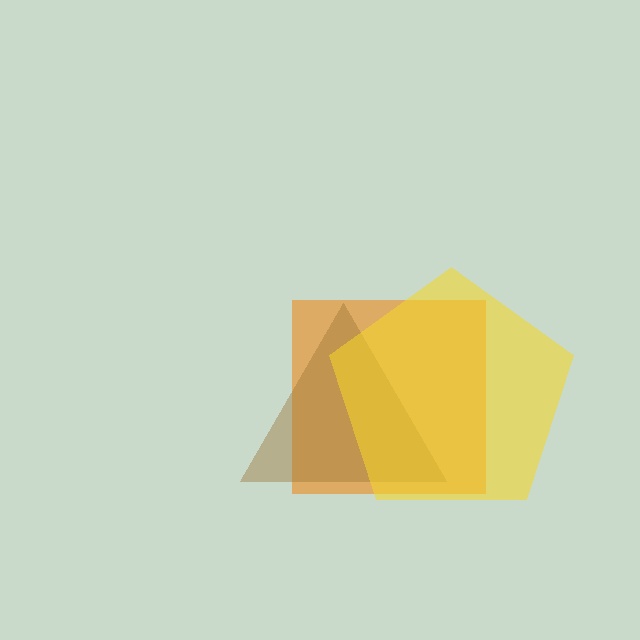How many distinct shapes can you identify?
There are 3 distinct shapes: an orange square, a brown triangle, a yellow pentagon.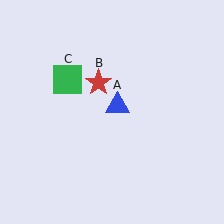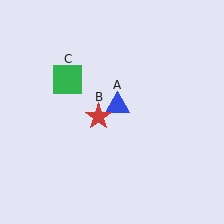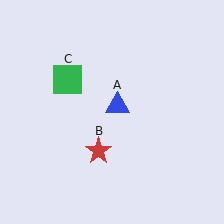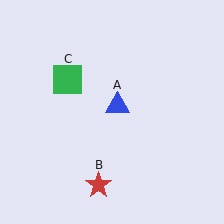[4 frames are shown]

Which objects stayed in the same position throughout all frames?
Blue triangle (object A) and green square (object C) remained stationary.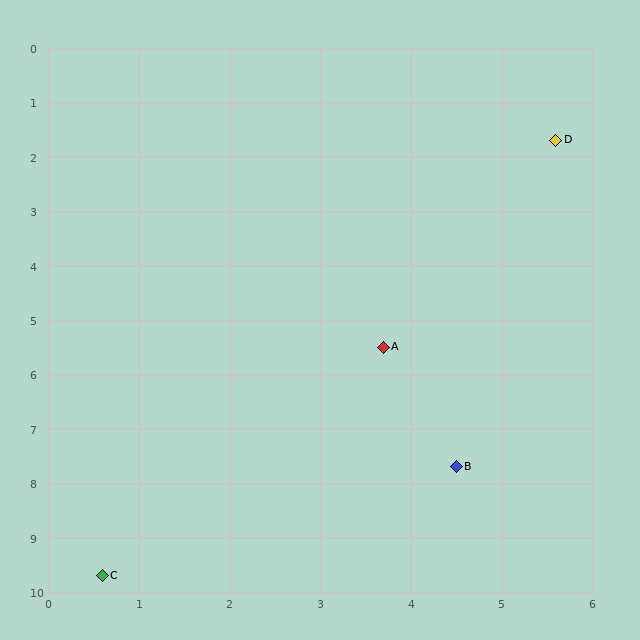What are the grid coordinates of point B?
Point B is at approximately (4.5, 7.7).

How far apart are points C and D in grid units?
Points C and D are about 9.4 grid units apart.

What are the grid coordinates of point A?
Point A is at approximately (3.7, 5.5).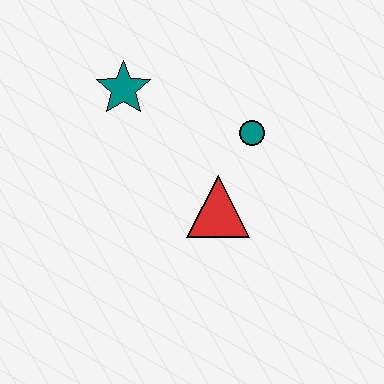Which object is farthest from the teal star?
The red triangle is farthest from the teal star.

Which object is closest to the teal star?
The teal circle is closest to the teal star.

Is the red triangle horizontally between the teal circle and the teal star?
Yes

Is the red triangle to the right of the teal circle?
No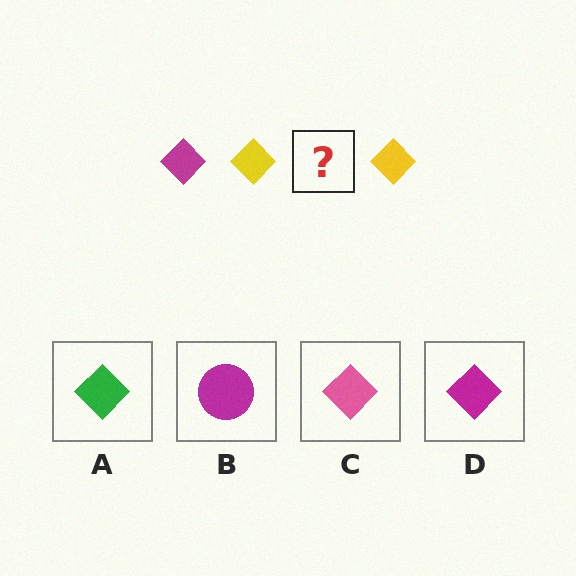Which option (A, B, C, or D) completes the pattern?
D.